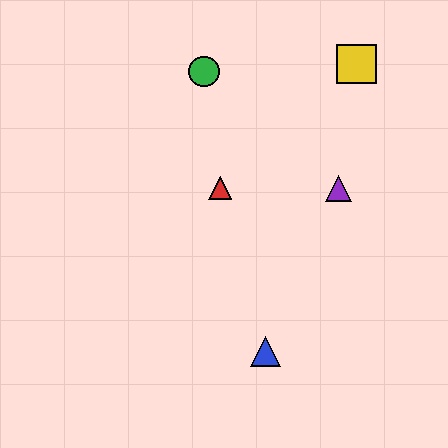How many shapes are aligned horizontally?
2 shapes (the red triangle, the purple triangle) are aligned horizontally.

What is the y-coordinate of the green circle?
The green circle is at y≈71.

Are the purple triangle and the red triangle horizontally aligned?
Yes, both are at y≈188.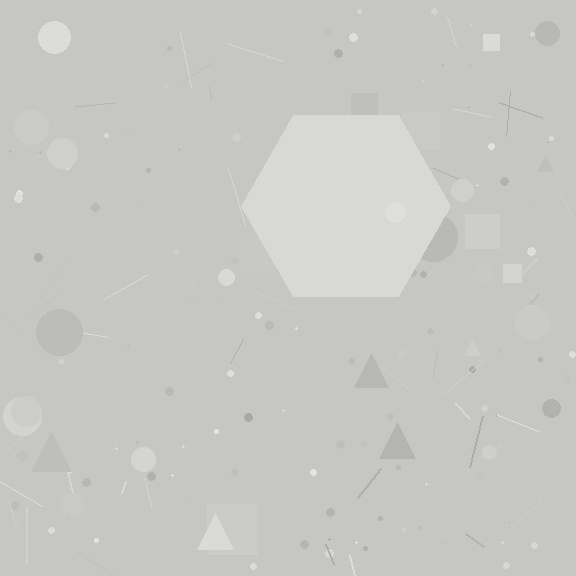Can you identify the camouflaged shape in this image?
The camouflaged shape is a hexagon.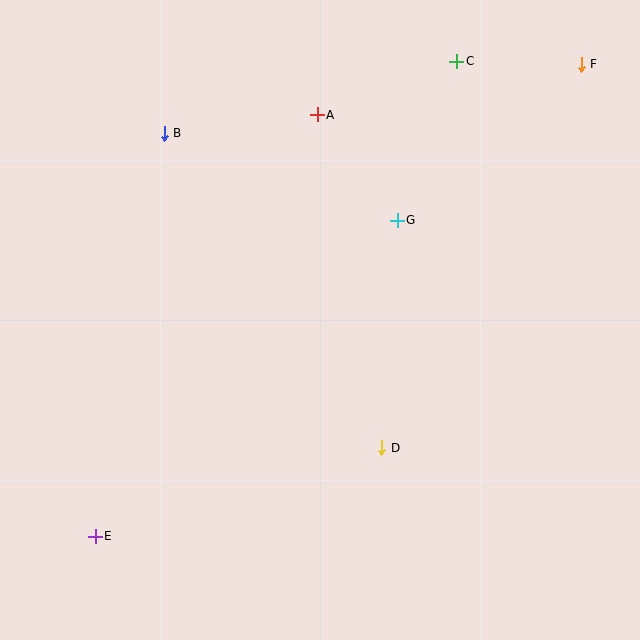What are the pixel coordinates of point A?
Point A is at (317, 115).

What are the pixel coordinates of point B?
Point B is at (164, 133).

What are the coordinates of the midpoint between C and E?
The midpoint between C and E is at (276, 299).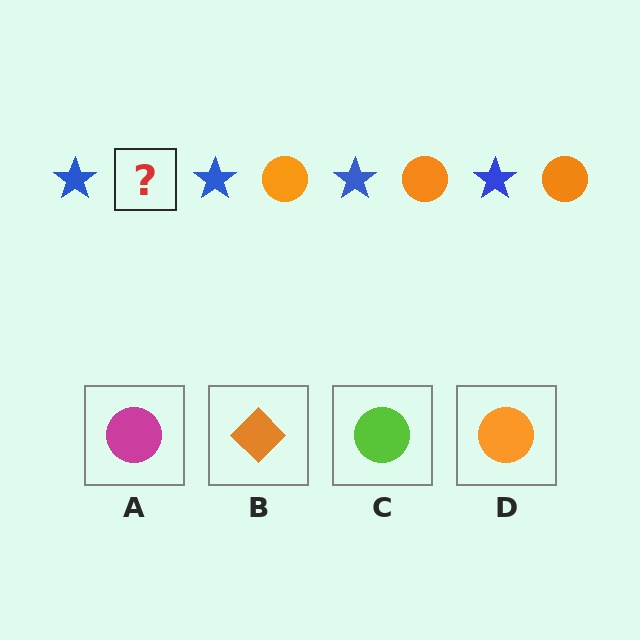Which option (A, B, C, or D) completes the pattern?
D.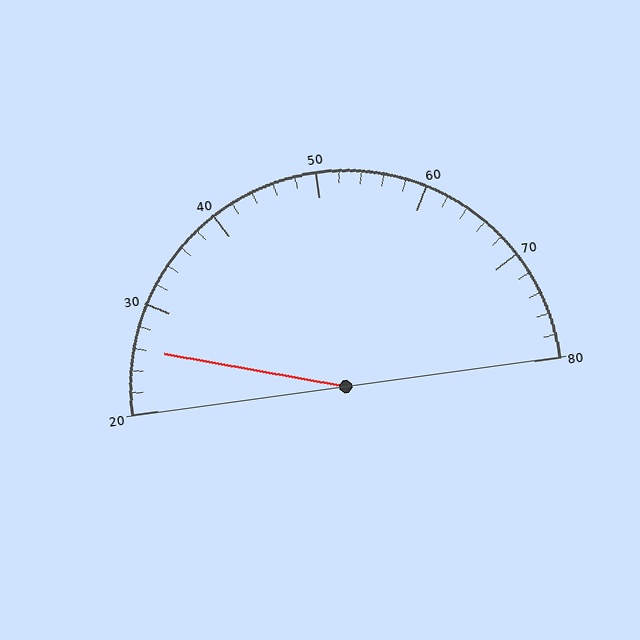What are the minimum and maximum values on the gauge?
The gauge ranges from 20 to 80.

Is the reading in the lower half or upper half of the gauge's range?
The reading is in the lower half of the range (20 to 80).